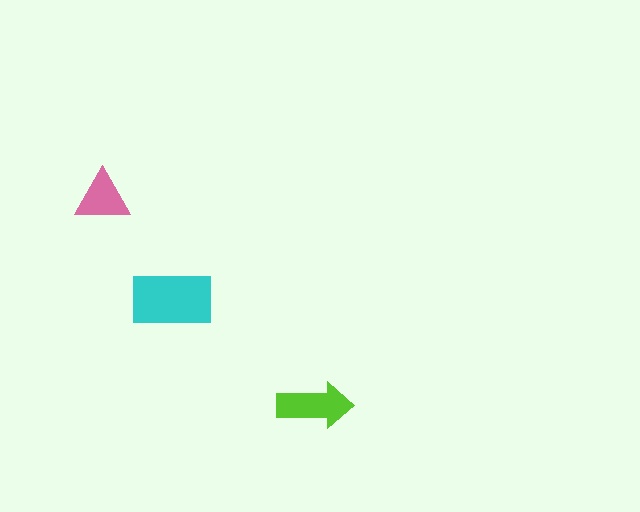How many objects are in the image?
There are 3 objects in the image.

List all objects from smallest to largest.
The pink triangle, the lime arrow, the cyan rectangle.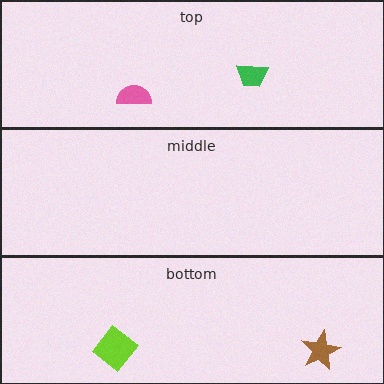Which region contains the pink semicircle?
The top region.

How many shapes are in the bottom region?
2.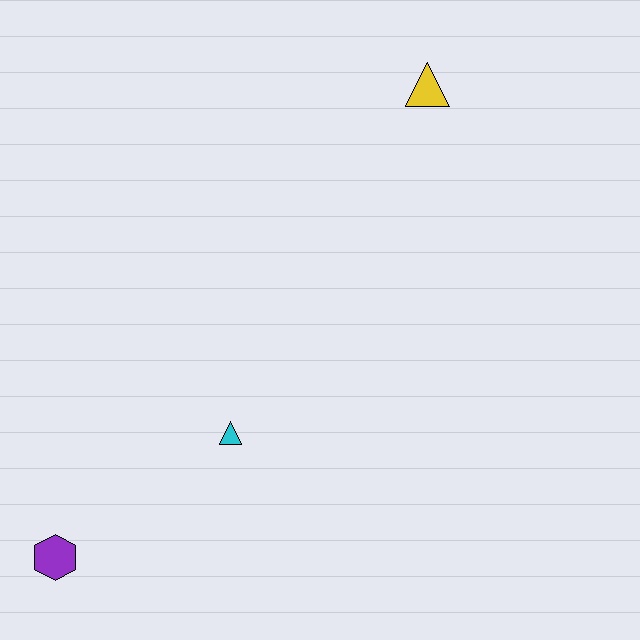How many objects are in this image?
There are 3 objects.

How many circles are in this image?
There are no circles.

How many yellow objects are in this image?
There is 1 yellow object.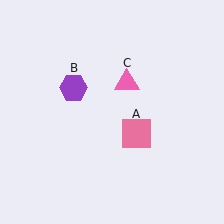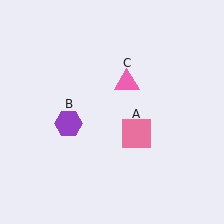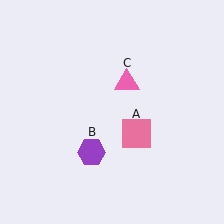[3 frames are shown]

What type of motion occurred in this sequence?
The purple hexagon (object B) rotated counterclockwise around the center of the scene.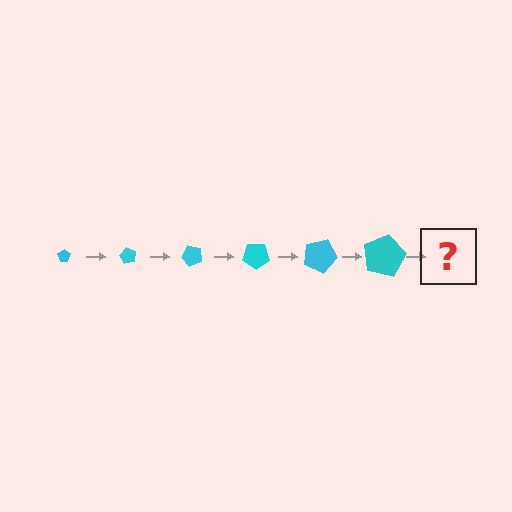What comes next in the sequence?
The next element should be a pentagon, larger than the previous one and rotated 360 degrees from the start.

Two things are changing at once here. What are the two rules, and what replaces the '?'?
The two rules are that the pentagon grows larger each step and it rotates 60 degrees each step. The '?' should be a pentagon, larger than the previous one and rotated 360 degrees from the start.